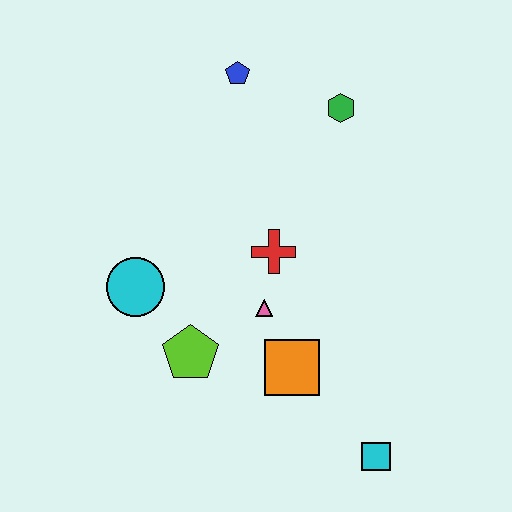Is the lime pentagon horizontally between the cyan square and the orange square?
No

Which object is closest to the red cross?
The pink triangle is closest to the red cross.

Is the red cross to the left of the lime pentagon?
No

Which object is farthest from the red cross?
The cyan square is farthest from the red cross.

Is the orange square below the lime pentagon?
Yes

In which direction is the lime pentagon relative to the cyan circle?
The lime pentagon is below the cyan circle.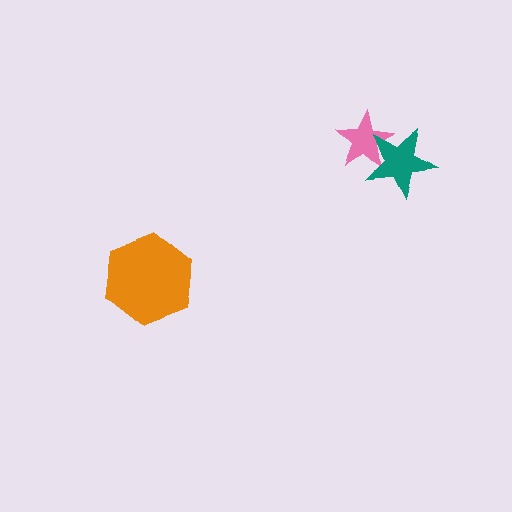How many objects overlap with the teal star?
1 object overlaps with the teal star.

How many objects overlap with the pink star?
1 object overlaps with the pink star.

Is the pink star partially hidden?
Yes, it is partially covered by another shape.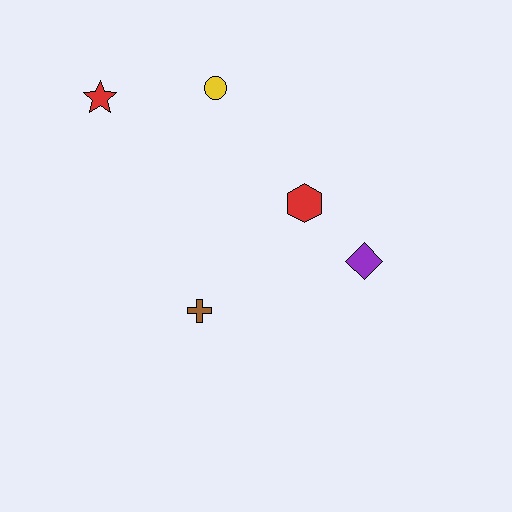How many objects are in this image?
There are 5 objects.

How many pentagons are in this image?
There are no pentagons.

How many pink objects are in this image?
There are no pink objects.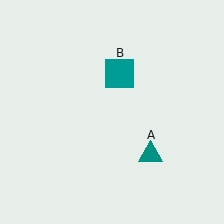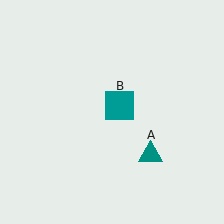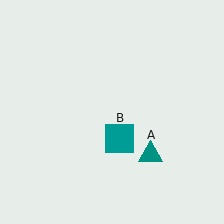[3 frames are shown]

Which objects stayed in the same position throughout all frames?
Teal triangle (object A) remained stationary.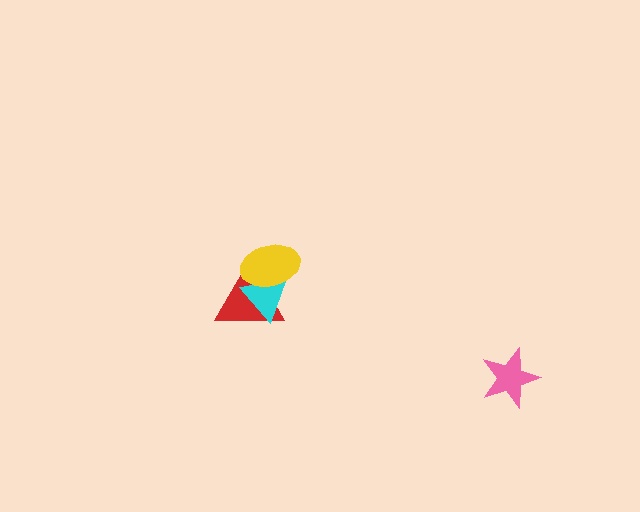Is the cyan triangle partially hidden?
Yes, it is partially covered by another shape.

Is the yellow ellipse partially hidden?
No, no other shape covers it.